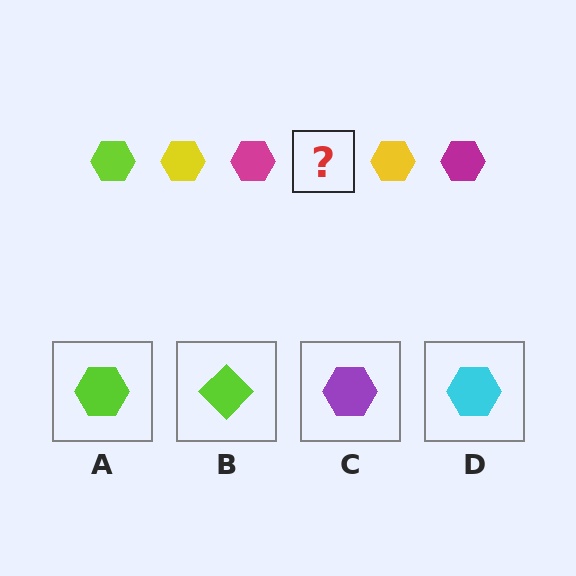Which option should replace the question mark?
Option A.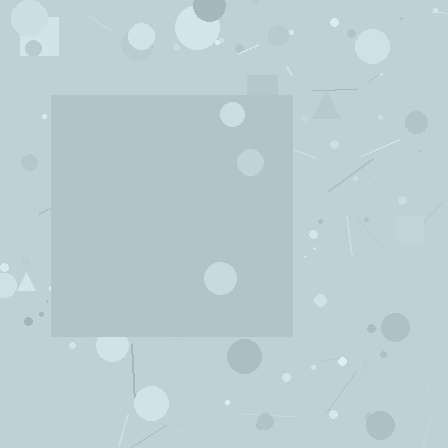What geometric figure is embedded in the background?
A square is embedded in the background.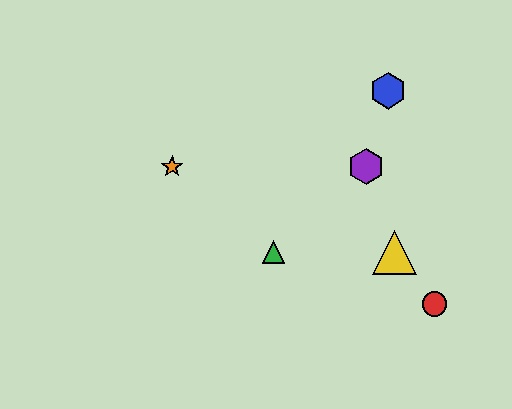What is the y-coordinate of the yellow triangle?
The yellow triangle is at y≈252.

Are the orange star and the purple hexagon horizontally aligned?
Yes, both are at y≈167.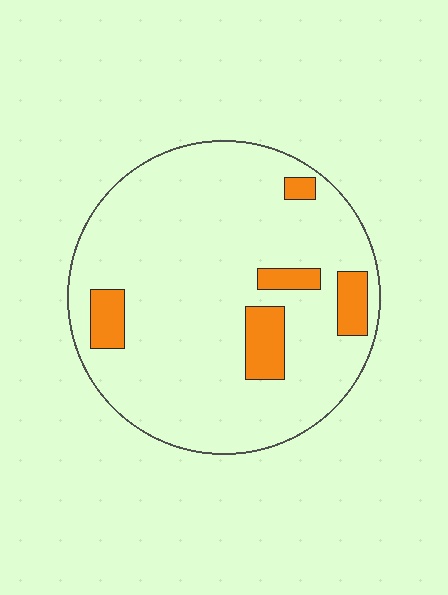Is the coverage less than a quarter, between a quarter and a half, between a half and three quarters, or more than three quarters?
Less than a quarter.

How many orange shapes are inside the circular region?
5.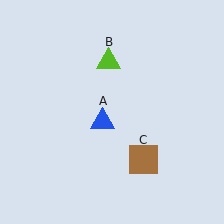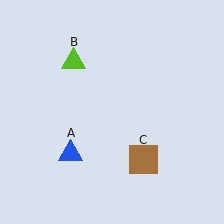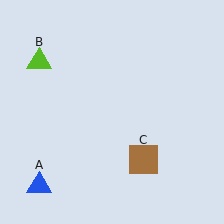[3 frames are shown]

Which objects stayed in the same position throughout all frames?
Brown square (object C) remained stationary.